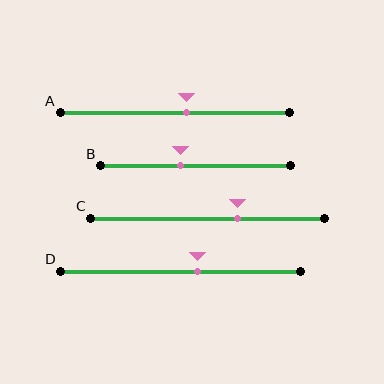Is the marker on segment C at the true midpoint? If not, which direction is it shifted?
No, the marker on segment C is shifted to the right by about 13% of the segment length.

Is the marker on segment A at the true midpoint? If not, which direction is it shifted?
No, the marker on segment A is shifted to the right by about 5% of the segment length.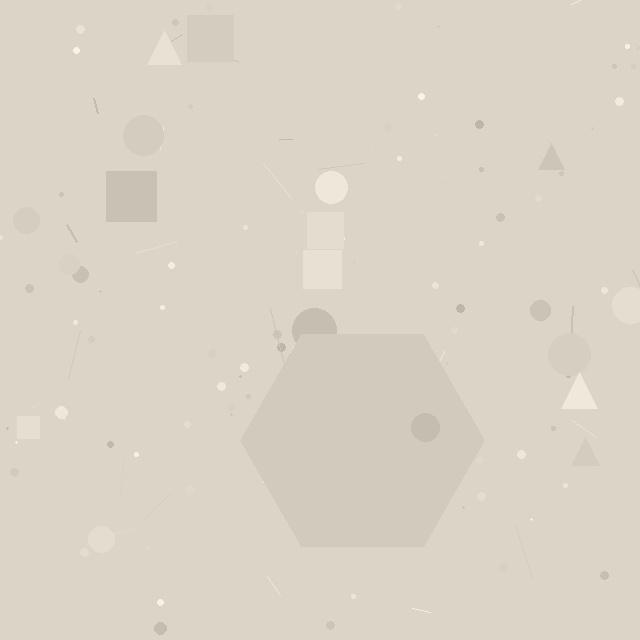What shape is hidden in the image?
A hexagon is hidden in the image.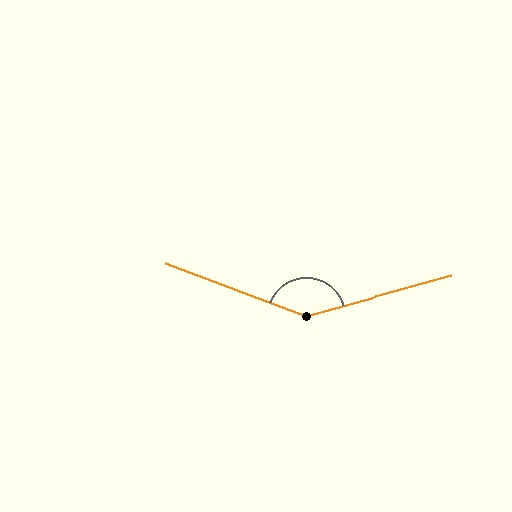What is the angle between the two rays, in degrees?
Approximately 144 degrees.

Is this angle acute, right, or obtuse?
It is obtuse.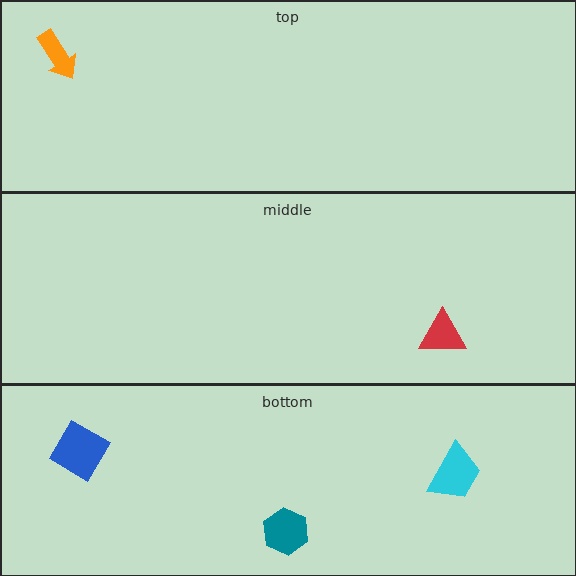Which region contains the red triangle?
The middle region.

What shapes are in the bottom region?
The cyan trapezoid, the blue diamond, the teal hexagon.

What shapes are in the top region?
The orange arrow.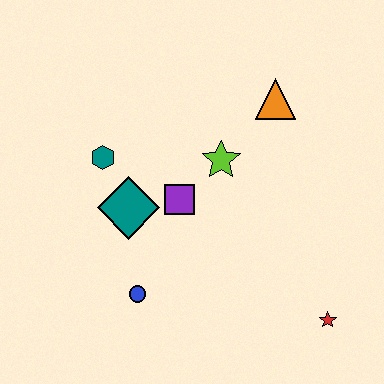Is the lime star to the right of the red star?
No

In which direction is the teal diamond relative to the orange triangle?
The teal diamond is to the left of the orange triangle.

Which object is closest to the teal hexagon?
The teal diamond is closest to the teal hexagon.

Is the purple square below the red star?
No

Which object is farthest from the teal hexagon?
The red star is farthest from the teal hexagon.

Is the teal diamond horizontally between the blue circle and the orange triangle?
No